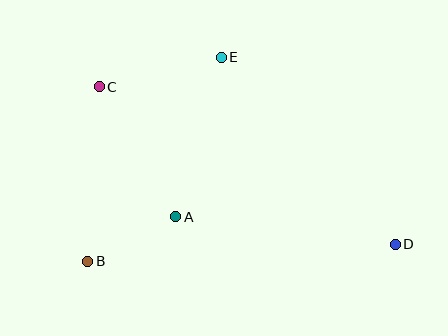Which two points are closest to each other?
Points A and B are closest to each other.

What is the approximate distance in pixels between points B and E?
The distance between B and E is approximately 244 pixels.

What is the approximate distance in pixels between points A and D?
The distance between A and D is approximately 221 pixels.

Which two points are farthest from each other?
Points C and D are farthest from each other.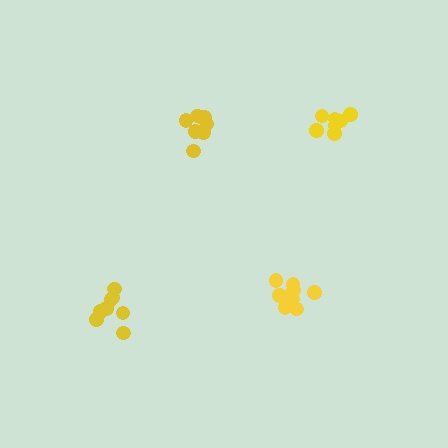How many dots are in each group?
Group 1: 8 dots, Group 2: 8 dots, Group 3: 9 dots, Group 4: 7 dots (32 total).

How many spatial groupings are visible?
There are 4 spatial groupings.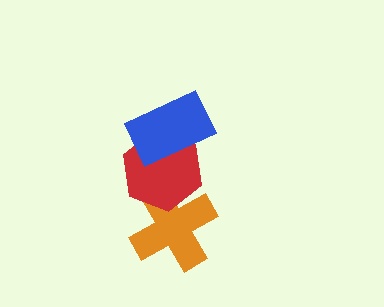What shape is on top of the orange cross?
The red hexagon is on top of the orange cross.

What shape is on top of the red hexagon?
The blue rectangle is on top of the red hexagon.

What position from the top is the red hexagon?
The red hexagon is 2nd from the top.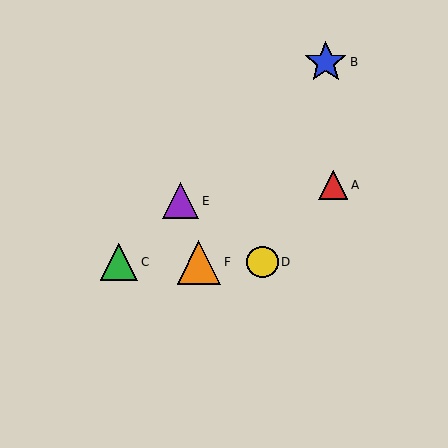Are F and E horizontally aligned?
No, F is at y≈262 and E is at y≈201.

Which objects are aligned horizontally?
Objects C, D, F are aligned horizontally.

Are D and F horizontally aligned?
Yes, both are at y≈262.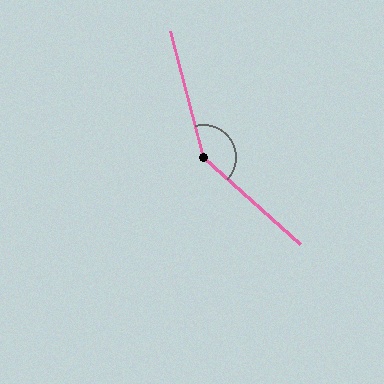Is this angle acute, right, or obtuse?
It is obtuse.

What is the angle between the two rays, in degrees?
Approximately 146 degrees.